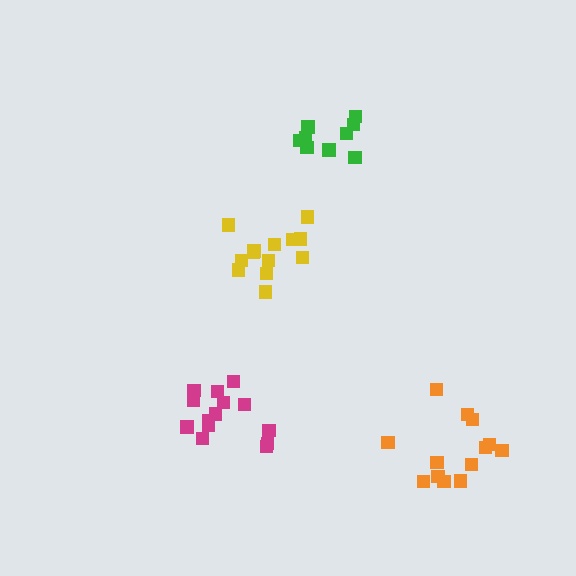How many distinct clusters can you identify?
There are 4 distinct clusters.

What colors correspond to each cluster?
The clusters are colored: orange, green, yellow, magenta.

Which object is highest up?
The green cluster is topmost.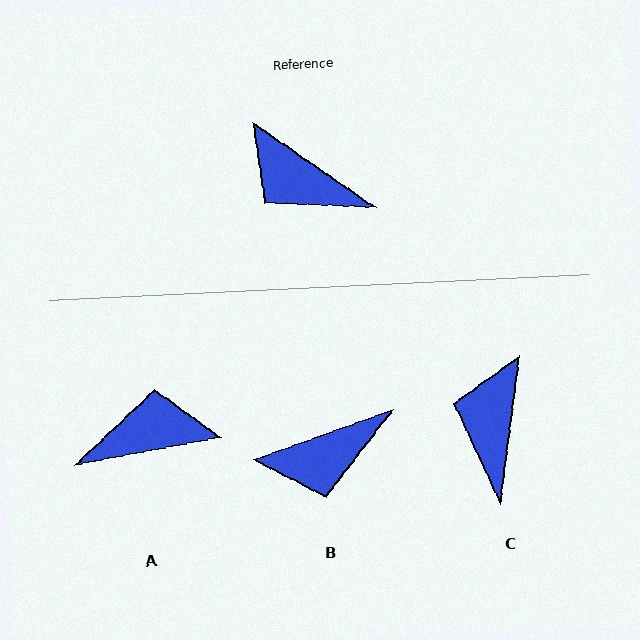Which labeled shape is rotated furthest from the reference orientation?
A, about 134 degrees away.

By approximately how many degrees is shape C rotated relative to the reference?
Approximately 63 degrees clockwise.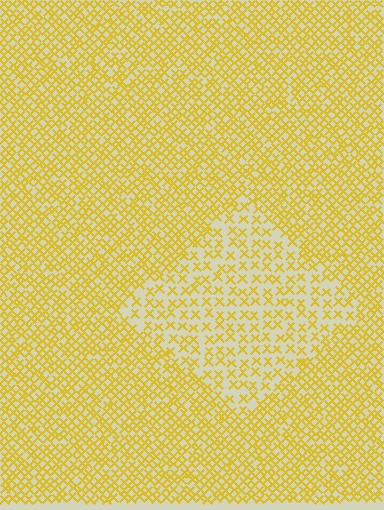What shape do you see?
I see a diamond.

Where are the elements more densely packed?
The elements are more densely packed outside the diamond boundary.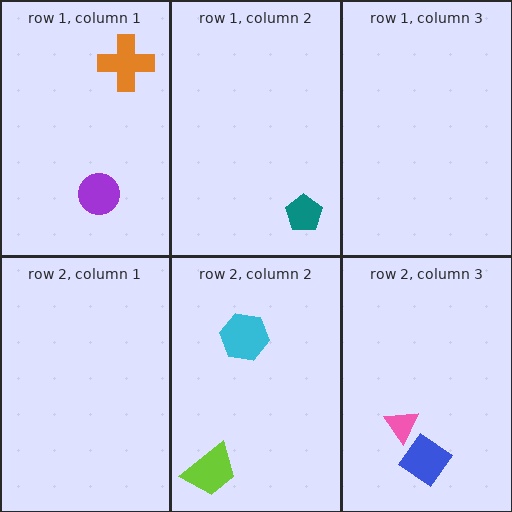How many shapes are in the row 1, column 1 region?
2.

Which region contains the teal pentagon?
The row 1, column 2 region.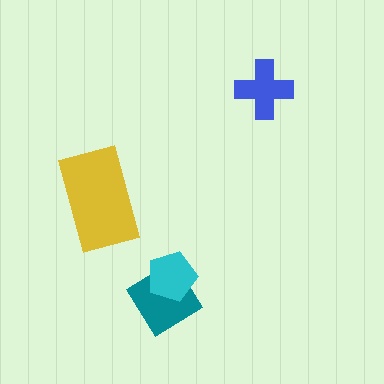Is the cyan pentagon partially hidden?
No, no other shape covers it.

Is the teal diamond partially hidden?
Yes, it is partially covered by another shape.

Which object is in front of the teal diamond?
The cyan pentagon is in front of the teal diamond.